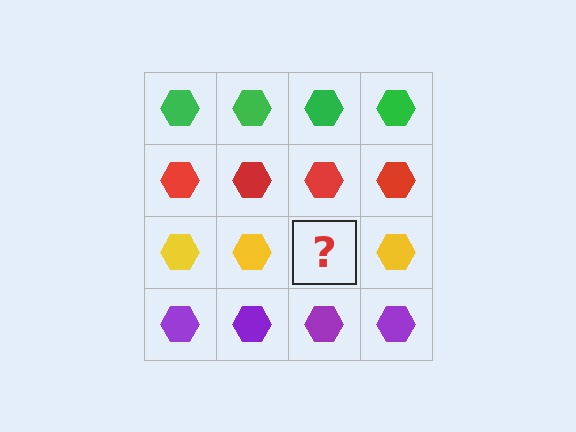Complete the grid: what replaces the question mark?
The question mark should be replaced with a yellow hexagon.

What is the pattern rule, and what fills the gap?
The rule is that each row has a consistent color. The gap should be filled with a yellow hexagon.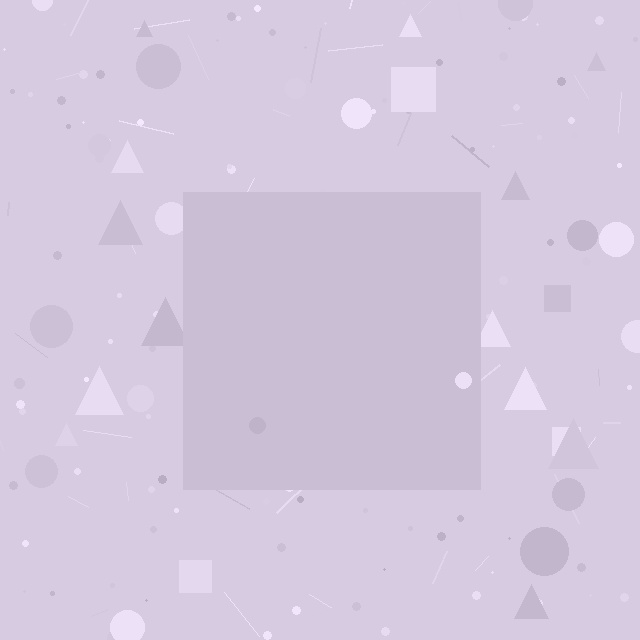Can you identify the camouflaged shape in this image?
The camouflaged shape is a square.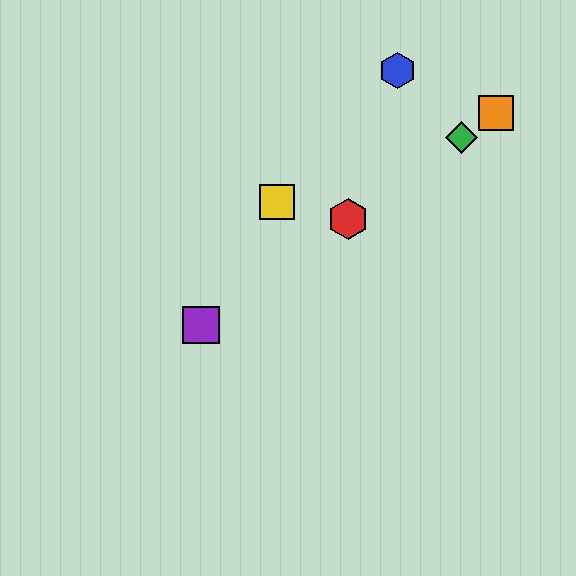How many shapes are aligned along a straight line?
4 shapes (the red hexagon, the green diamond, the purple square, the orange square) are aligned along a straight line.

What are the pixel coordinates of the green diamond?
The green diamond is at (462, 138).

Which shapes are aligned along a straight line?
The red hexagon, the green diamond, the purple square, the orange square are aligned along a straight line.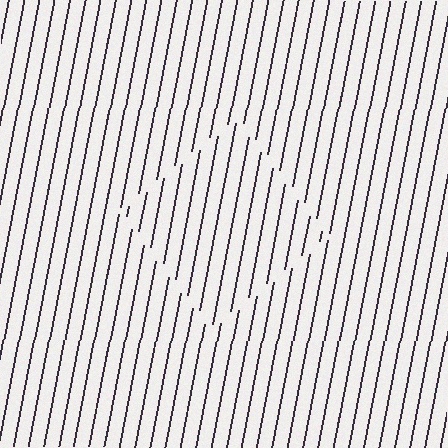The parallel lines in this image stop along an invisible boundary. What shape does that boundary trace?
An illusory square. The interior of the shape contains the same grating, shifted by half a period — the contour is defined by the phase discontinuity where line-ends from the inner and outer gratings abut.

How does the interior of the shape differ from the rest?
The interior of the shape contains the same grating, shifted by half a period — the contour is defined by the phase discontinuity where line-ends from the inner and outer gratings abut.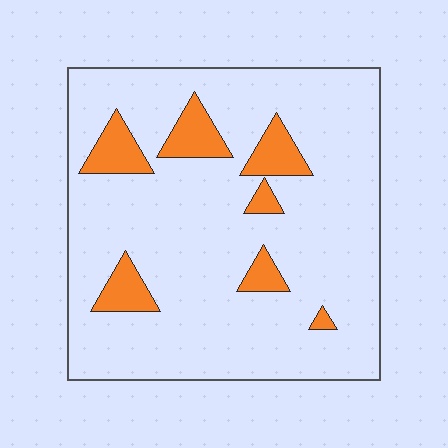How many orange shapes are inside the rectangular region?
7.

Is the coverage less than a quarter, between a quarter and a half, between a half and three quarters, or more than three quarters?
Less than a quarter.